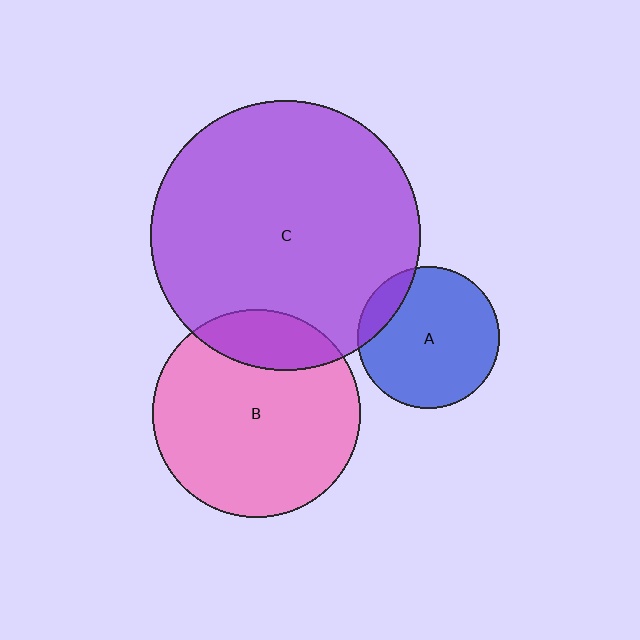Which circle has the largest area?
Circle C (purple).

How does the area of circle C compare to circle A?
Approximately 3.6 times.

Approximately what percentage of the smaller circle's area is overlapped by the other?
Approximately 20%.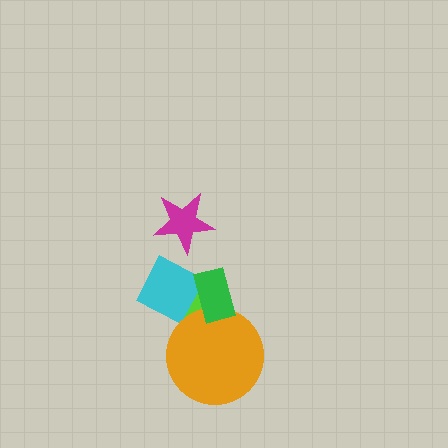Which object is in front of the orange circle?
The green rectangle is in front of the orange circle.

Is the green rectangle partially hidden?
No, no other shape covers it.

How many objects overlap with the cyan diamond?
2 objects overlap with the cyan diamond.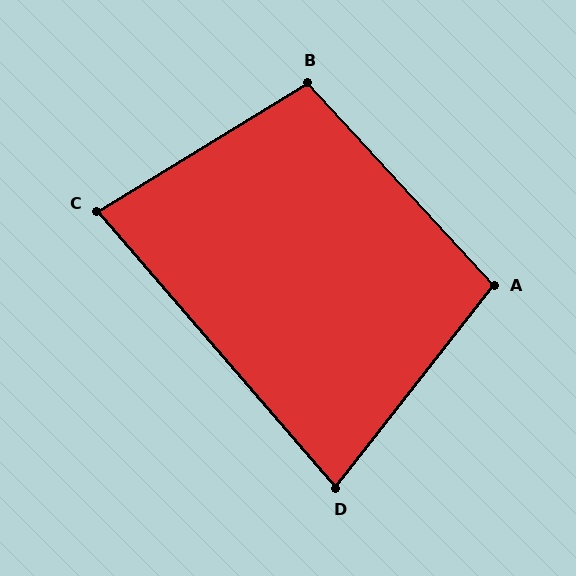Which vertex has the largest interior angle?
B, at approximately 101 degrees.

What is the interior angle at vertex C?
Approximately 81 degrees (acute).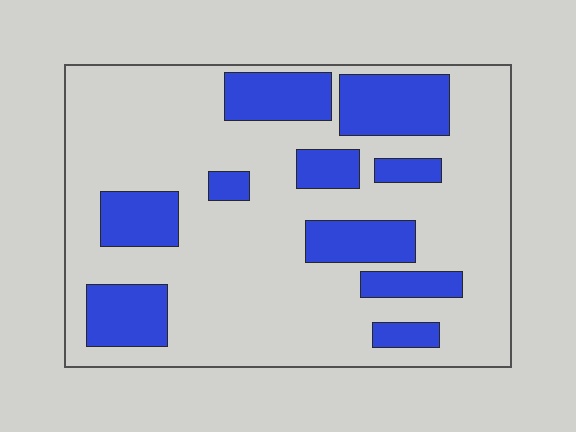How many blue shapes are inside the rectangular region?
10.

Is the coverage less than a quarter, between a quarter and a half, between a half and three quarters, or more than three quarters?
Between a quarter and a half.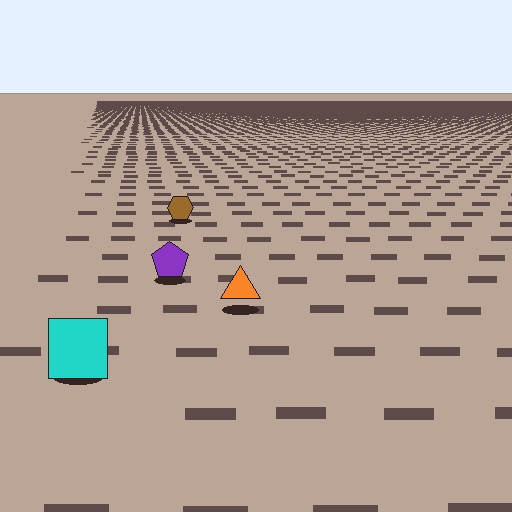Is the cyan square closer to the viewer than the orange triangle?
Yes. The cyan square is closer — you can tell from the texture gradient: the ground texture is coarser near it.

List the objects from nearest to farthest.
From nearest to farthest: the cyan square, the orange triangle, the purple pentagon, the brown hexagon.